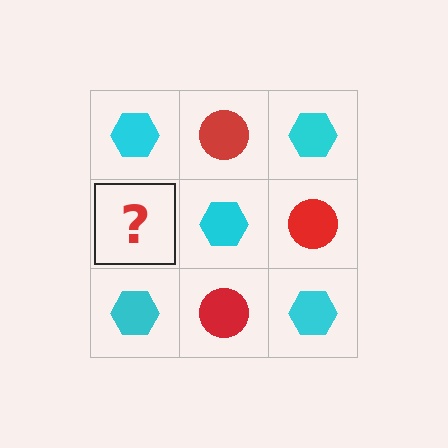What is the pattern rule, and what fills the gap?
The rule is that it alternates cyan hexagon and red circle in a checkerboard pattern. The gap should be filled with a red circle.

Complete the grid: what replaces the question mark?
The question mark should be replaced with a red circle.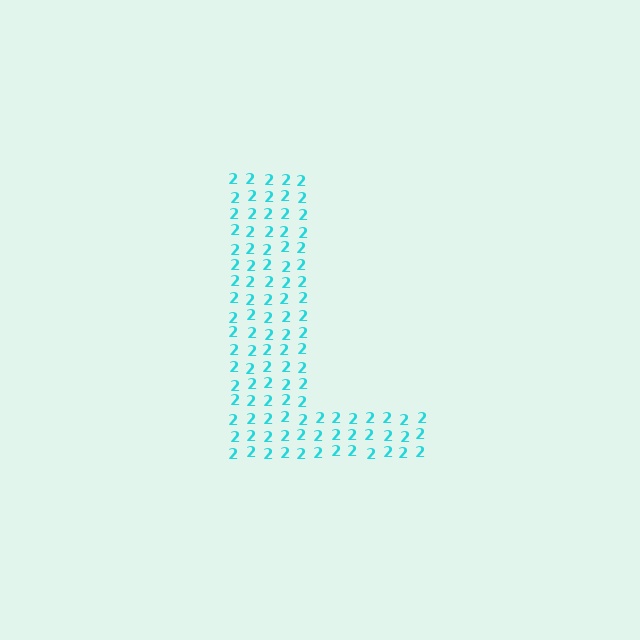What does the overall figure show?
The overall figure shows the letter L.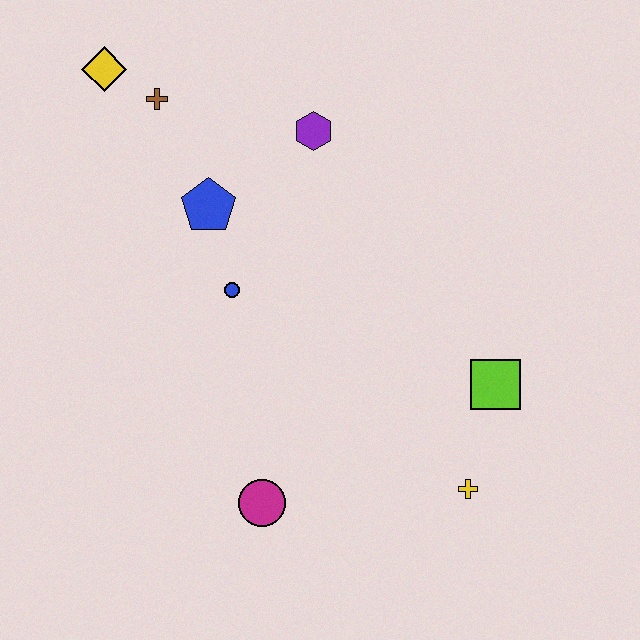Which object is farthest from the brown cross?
The yellow cross is farthest from the brown cross.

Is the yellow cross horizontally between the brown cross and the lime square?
Yes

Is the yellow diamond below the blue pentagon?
No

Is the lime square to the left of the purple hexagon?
No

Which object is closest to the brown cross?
The yellow diamond is closest to the brown cross.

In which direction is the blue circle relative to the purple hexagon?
The blue circle is below the purple hexagon.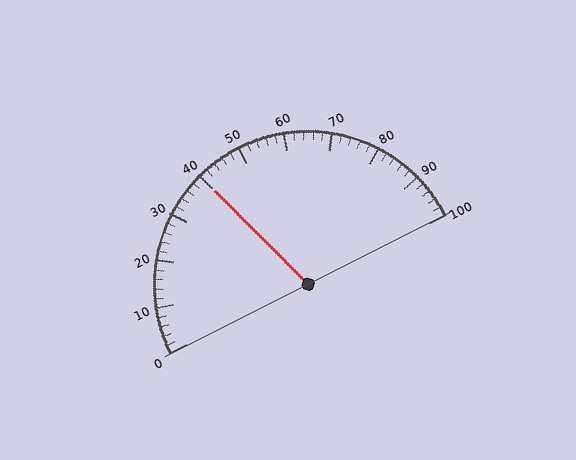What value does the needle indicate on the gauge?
The needle indicates approximately 40.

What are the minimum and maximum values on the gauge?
The gauge ranges from 0 to 100.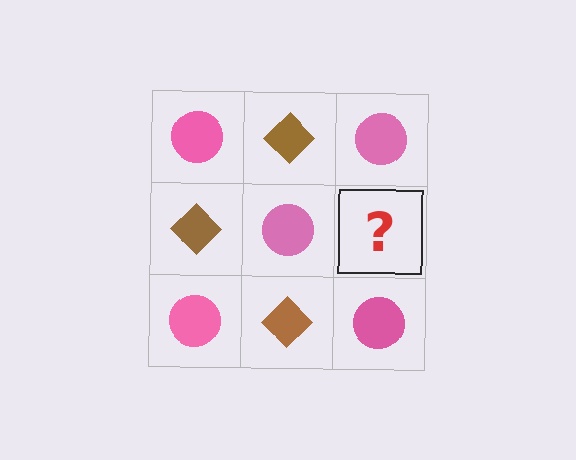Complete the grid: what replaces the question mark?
The question mark should be replaced with a brown diamond.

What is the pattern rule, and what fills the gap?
The rule is that it alternates pink circle and brown diamond in a checkerboard pattern. The gap should be filled with a brown diamond.